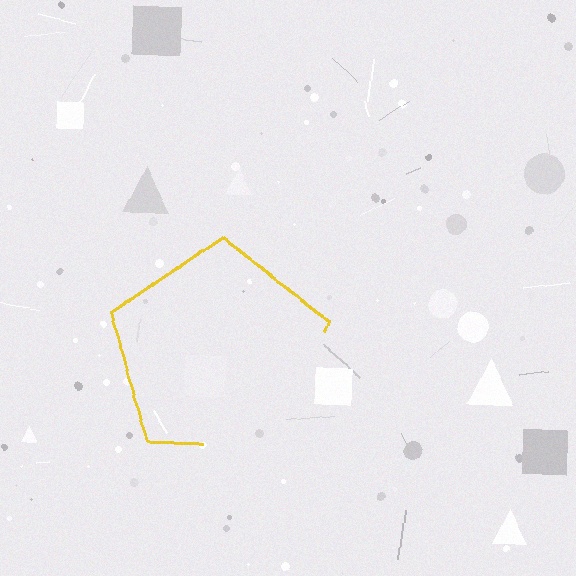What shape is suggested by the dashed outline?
The dashed outline suggests a pentagon.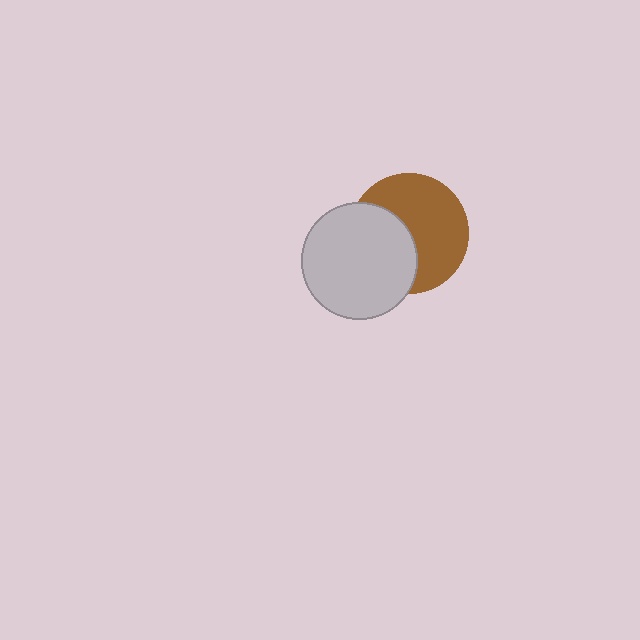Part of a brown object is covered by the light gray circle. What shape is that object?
It is a circle.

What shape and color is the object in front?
The object in front is a light gray circle.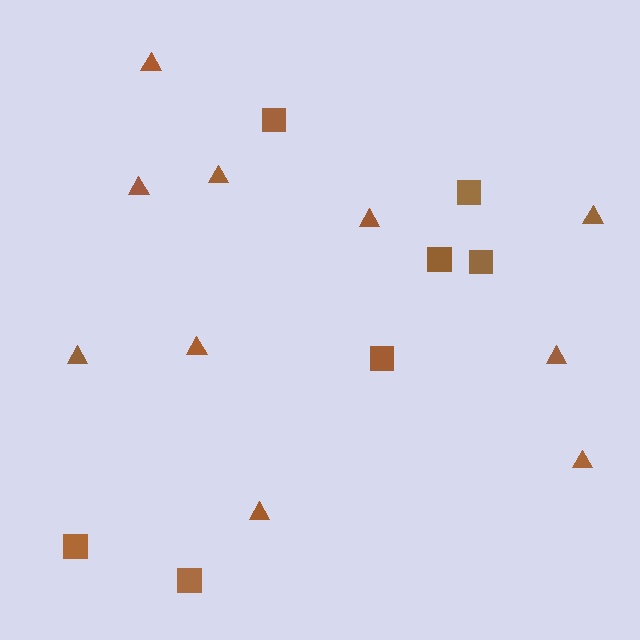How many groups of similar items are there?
There are 2 groups: one group of squares (7) and one group of triangles (10).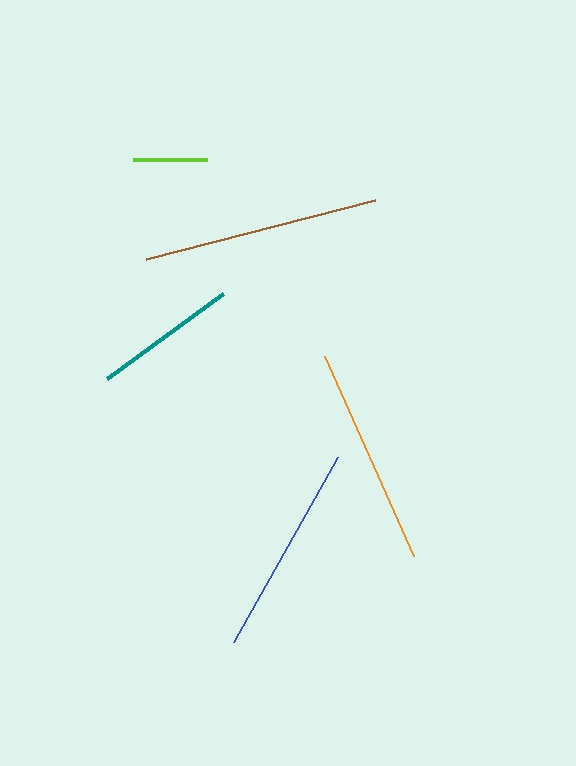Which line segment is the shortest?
The lime line is the shortest at approximately 74 pixels.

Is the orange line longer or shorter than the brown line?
The brown line is longer than the orange line.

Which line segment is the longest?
The brown line is the longest at approximately 237 pixels.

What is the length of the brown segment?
The brown segment is approximately 237 pixels long.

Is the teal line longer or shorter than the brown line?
The brown line is longer than the teal line.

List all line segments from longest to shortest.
From longest to shortest: brown, orange, blue, teal, lime.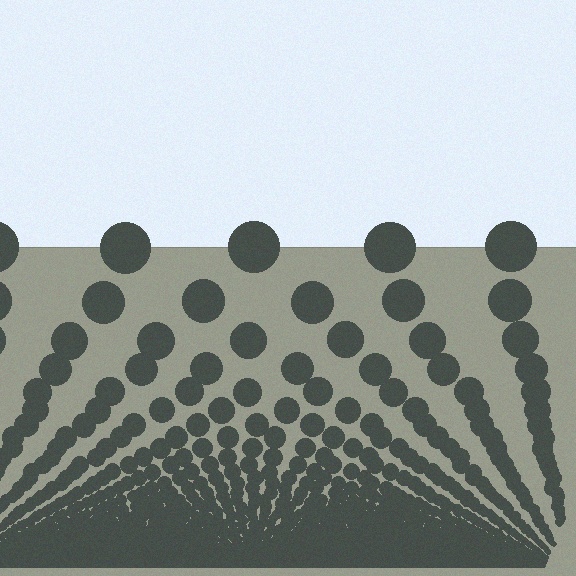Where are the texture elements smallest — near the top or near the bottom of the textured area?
Near the bottom.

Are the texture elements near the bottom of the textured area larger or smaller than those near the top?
Smaller. The gradient is inverted — elements near the bottom are smaller and denser.